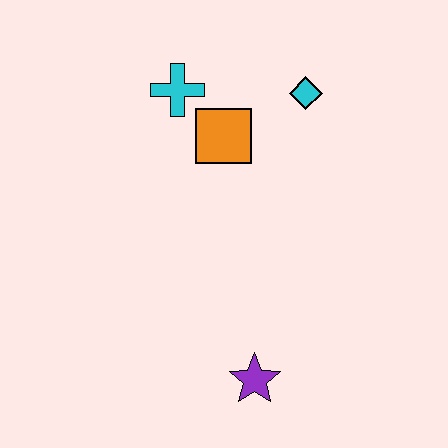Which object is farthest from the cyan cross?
The purple star is farthest from the cyan cross.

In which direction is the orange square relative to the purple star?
The orange square is above the purple star.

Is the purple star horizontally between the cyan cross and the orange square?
No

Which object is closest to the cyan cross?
The orange square is closest to the cyan cross.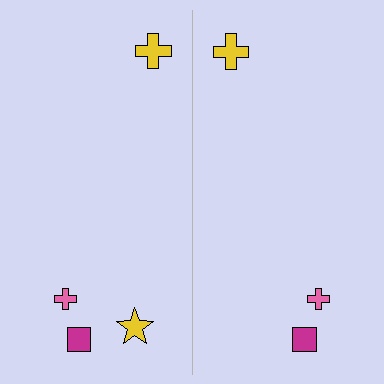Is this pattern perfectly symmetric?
No, the pattern is not perfectly symmetric. A yellow star is missing from the right side.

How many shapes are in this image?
There are 7 shapes in this image.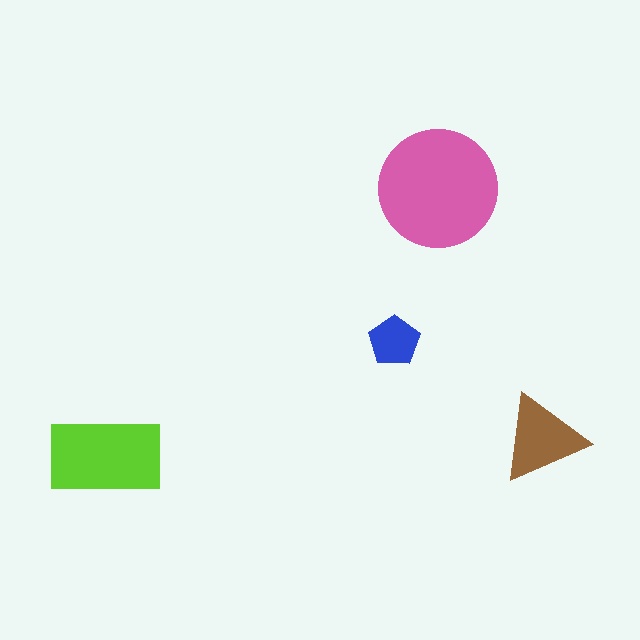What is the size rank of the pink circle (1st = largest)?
1st.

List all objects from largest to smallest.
The pink circle, the lime rectangle, the brown triangle, the blue pentagon.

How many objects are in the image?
There are 4 objects in the image.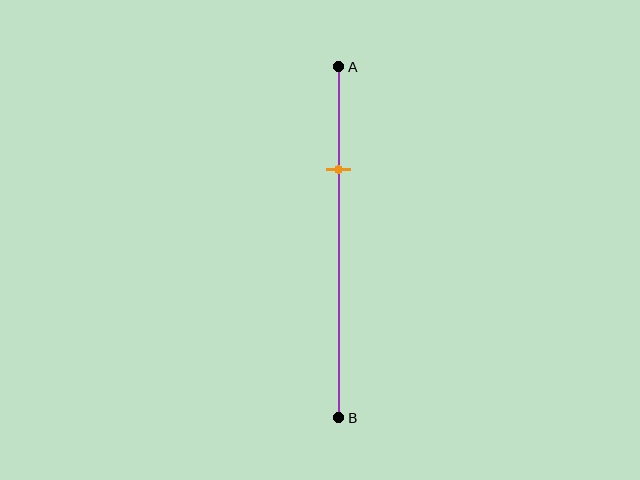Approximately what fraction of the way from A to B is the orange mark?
The orange mark is approximately 30% of the way from A to B.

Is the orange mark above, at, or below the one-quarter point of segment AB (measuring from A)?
The orange mark is below the one-quarter point of segment AB.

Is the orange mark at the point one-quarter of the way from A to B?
No, the mark is at about 30% from A, not at the 25% one-quarter point.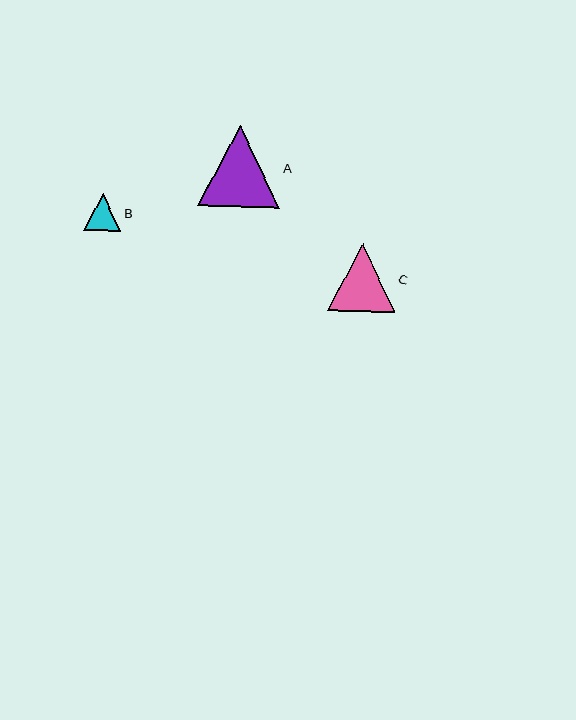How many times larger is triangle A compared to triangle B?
Triangle A is approximately 2.2 times the size of triangle B.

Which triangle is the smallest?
Triangle B is the smallest with a size of approximately 37 pixels.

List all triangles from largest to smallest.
From largest to smallest: A, C, B.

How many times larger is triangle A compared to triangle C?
Triangle A is approximately 1.2 times the size of triangle C.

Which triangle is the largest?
Triangle A is the largest with a size of approximately 81 pixels.